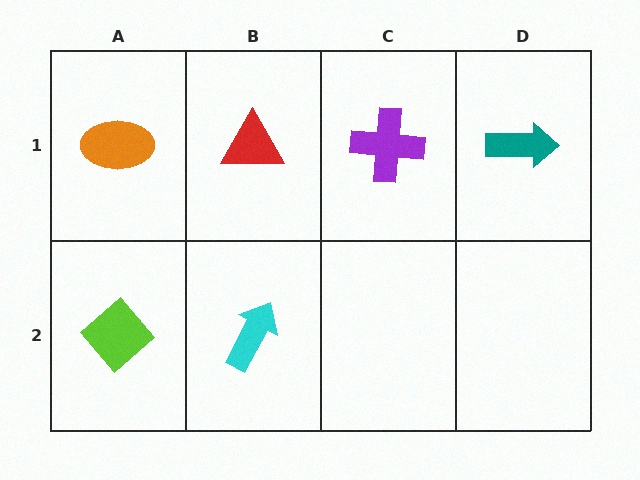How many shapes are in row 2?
2 shapes.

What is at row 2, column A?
A lime diamond.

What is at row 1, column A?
An orange ellipse.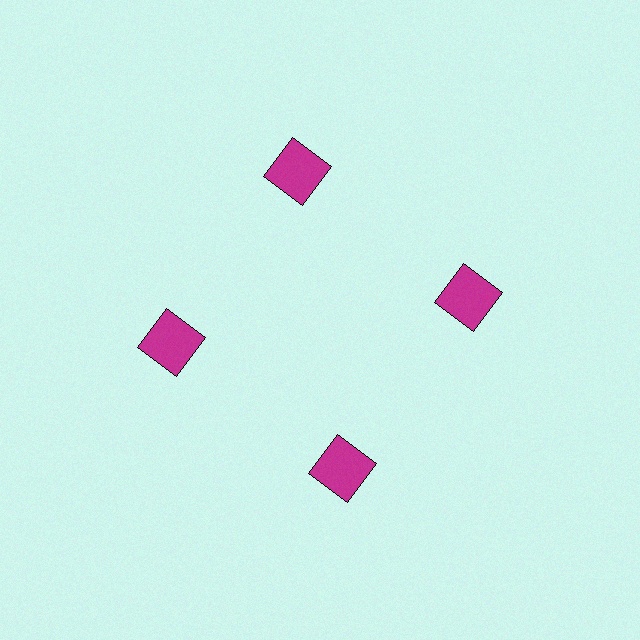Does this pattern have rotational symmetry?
Yes, this pattern has 4-fold rotational symmetry. It looks the same after rotating 90 degrees around the center.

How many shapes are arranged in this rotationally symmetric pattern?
There are 4 shapes, arranged in 4 groups of 1.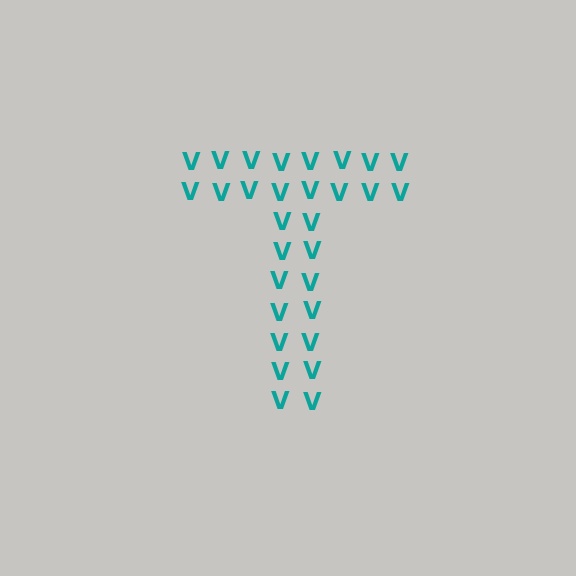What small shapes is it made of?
It is made of small letter V's.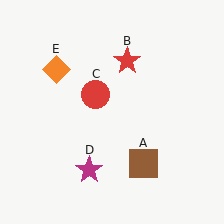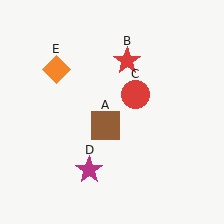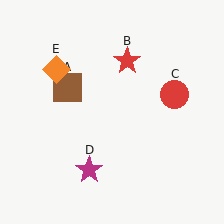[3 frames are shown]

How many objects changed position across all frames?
2 objects changed position: brown square (object A), red circle (object C).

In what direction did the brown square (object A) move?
The brown square (object A) moved up and to the left.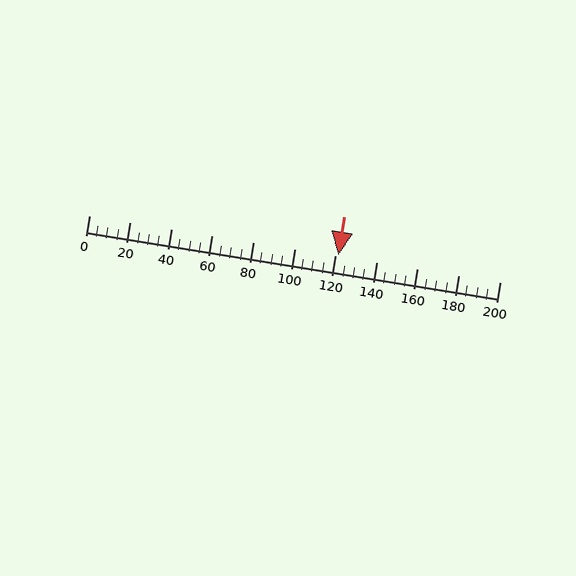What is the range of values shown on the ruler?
The ruler shows values from 0 to 200.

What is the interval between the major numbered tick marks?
The major tick marks are spaced 20 units apart.